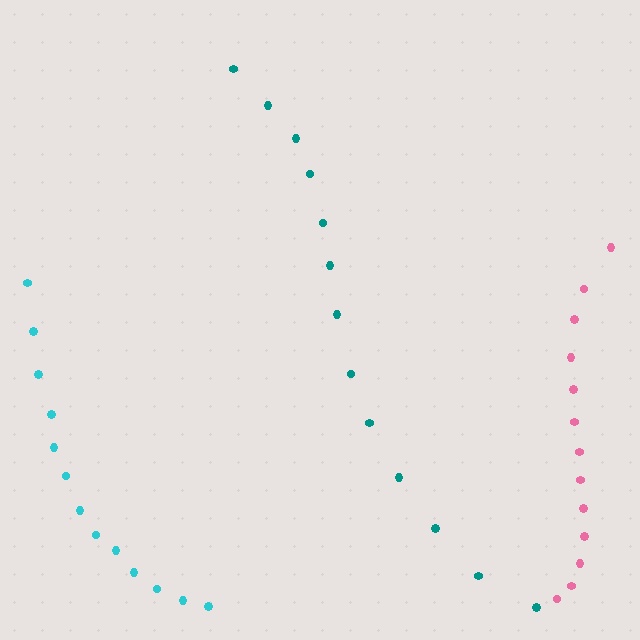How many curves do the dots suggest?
There are 3 distinct paths.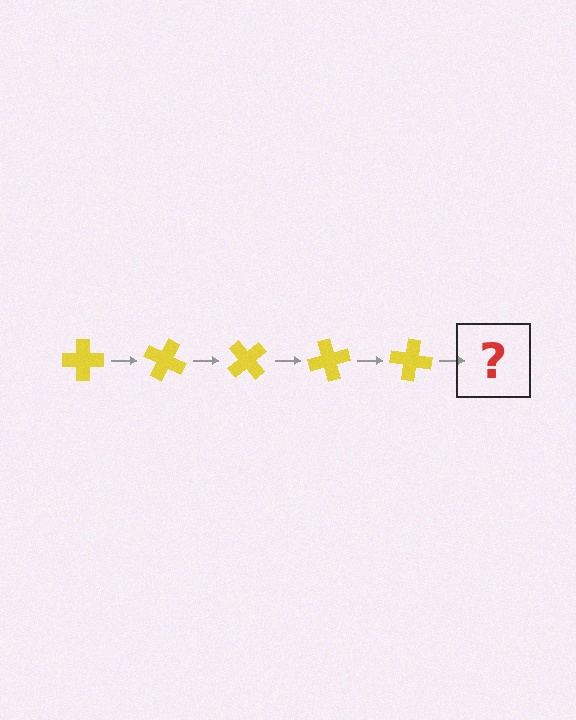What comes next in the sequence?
The next element should be a yellow cross rotated 125 degrees.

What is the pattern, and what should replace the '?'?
The pattern is that the cross rotates 25 degrees each step. The '?' should be a yellow cross rotated 125 degrees.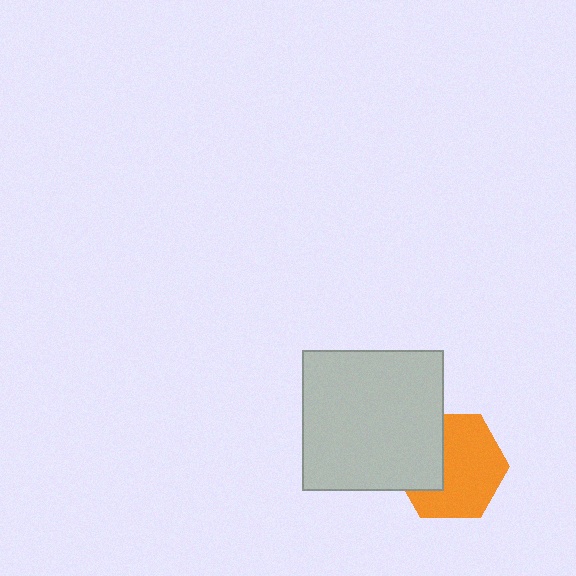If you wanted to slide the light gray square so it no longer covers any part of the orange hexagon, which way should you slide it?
Slide it left — that is the most direct way to separate the two shapes.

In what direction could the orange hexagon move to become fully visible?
The orange hexagon could move right. That would shift it out from behind the light gray square entirely.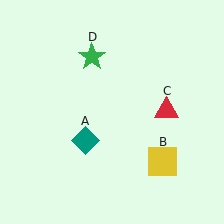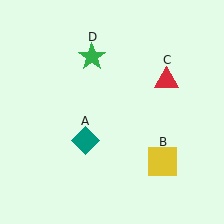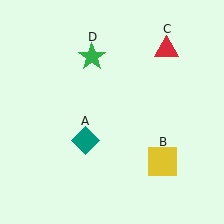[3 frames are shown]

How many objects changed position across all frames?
1 object changed position: red triangle (object C).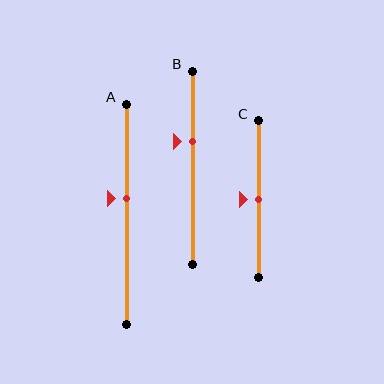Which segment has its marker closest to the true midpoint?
Segment C has its marker closest to the true midpoint.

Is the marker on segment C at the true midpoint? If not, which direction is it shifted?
Yes, the marker on segment C is at the true midpoint.